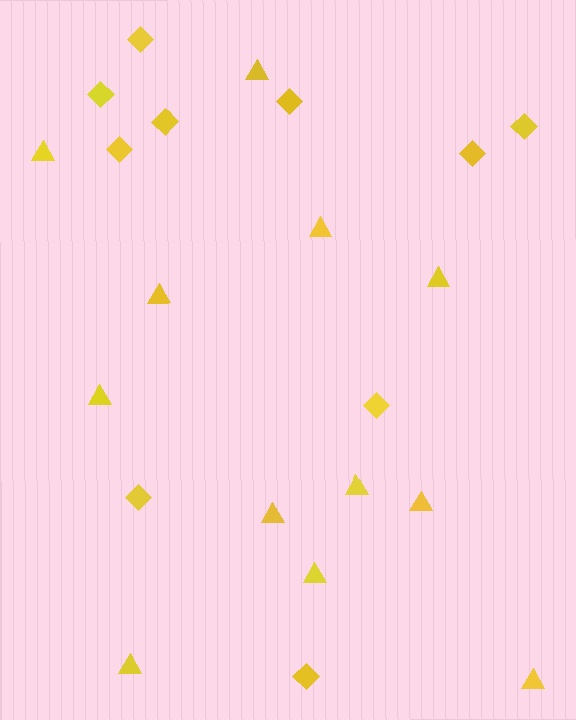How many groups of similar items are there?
There are 2 groups: one group of diamonds (10) and one group of triangles (12).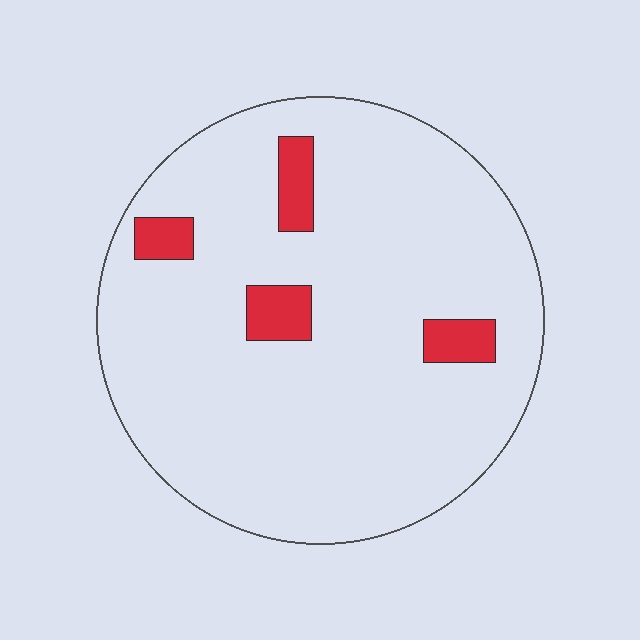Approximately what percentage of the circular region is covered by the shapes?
Approximately 10%.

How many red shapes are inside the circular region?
4.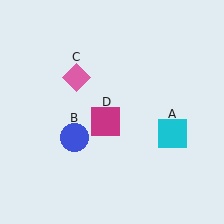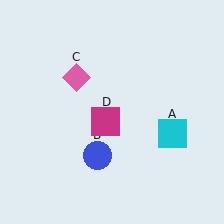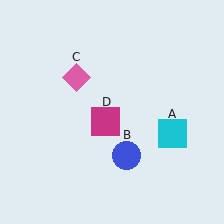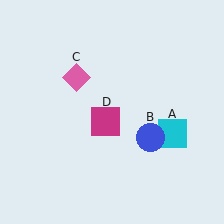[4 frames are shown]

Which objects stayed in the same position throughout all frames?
Cyan square (object A) and pink diamond (object C) and magenta square (object D) remained stationary.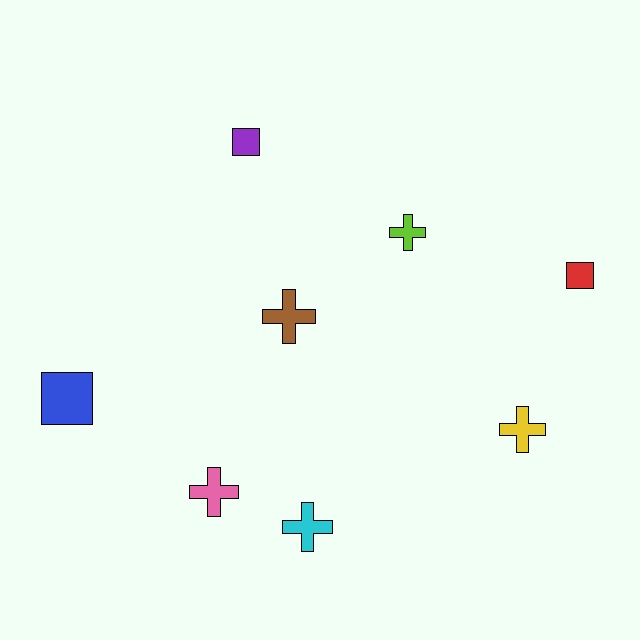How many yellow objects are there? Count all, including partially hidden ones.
There is 1 yellow object.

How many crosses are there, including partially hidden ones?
There are 5 crosses.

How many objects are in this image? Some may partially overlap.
There are 8 objects.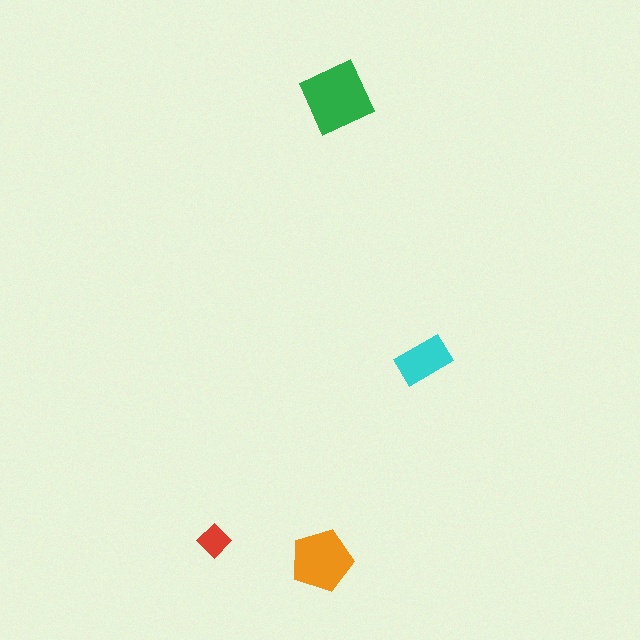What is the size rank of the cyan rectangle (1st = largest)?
3rd.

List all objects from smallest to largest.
The red diamond, the cyan rectangle, the orange pentagon, the green square.